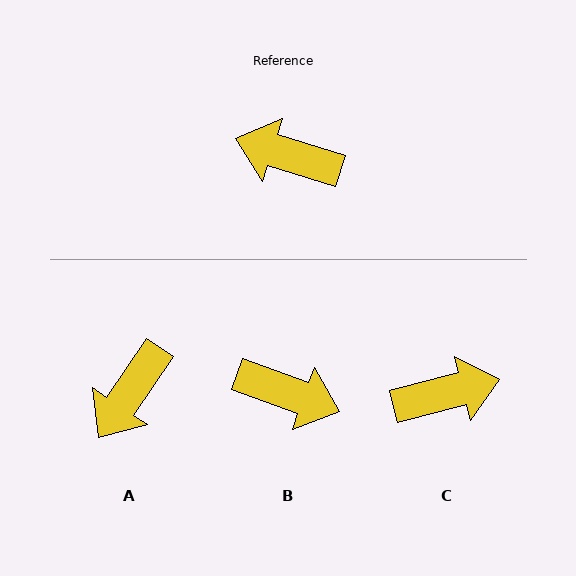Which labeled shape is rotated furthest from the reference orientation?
B, about 178 degrees away.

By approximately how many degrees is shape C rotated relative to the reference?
Approximately 148 degrees clockwise.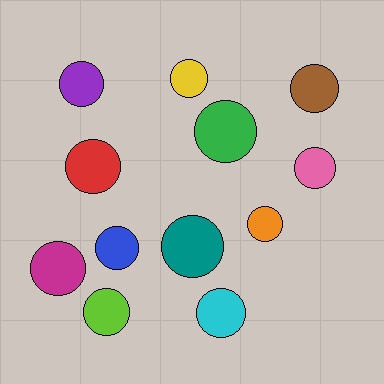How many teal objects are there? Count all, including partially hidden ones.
There is 1 teal object.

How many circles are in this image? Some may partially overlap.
There are 12 circles.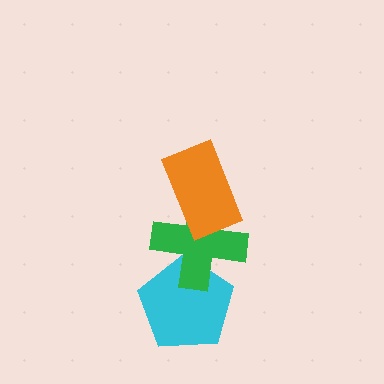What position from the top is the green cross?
The green cross is 2nd from the top.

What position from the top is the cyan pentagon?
The cyan pentagon is 3rd from the top.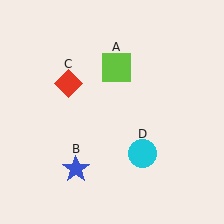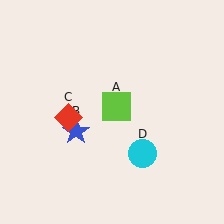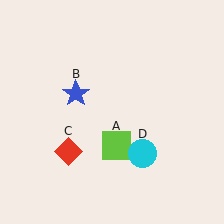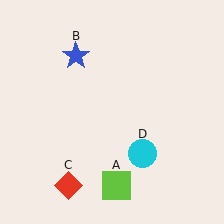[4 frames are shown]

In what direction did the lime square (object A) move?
The lime square (object A) moved down.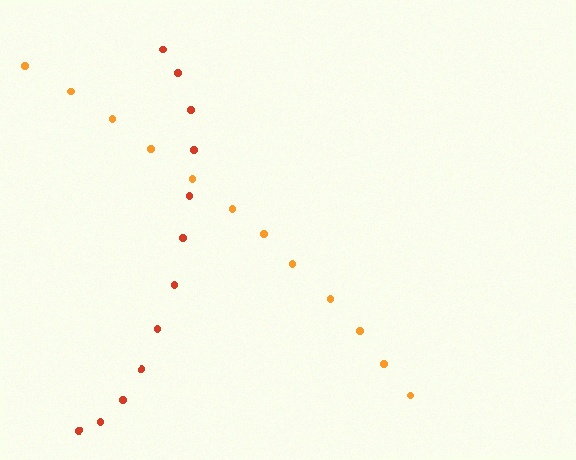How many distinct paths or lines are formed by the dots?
There are 2 distinct paths.